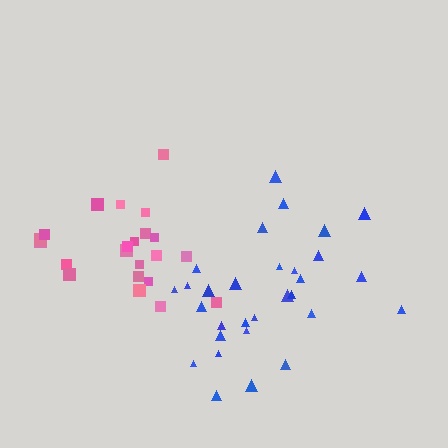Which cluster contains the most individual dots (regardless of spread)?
Blue (30).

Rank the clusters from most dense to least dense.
pink, blue.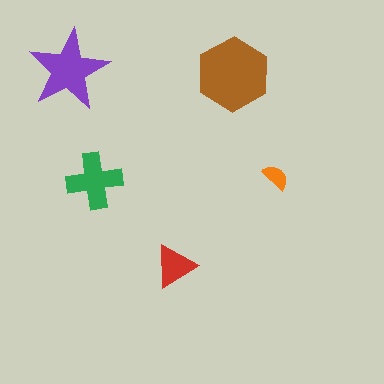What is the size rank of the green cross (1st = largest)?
3rd.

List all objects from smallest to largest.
The orange semicircle, the red triangle, the green cross, the purple star, the brown hexagon.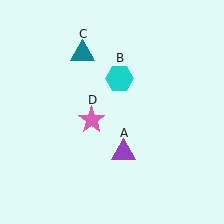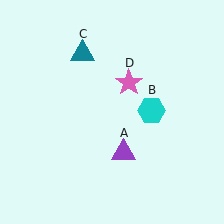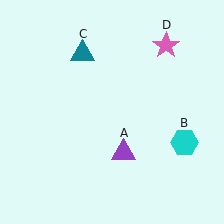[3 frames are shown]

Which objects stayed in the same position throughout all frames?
Purple triangle (object A) and teal triangle (object C) remained stationary.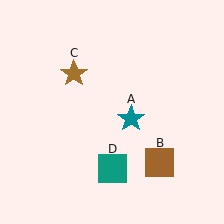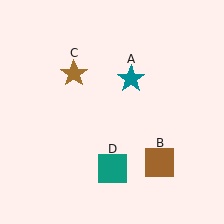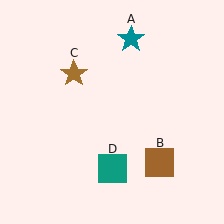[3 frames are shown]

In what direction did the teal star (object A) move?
The teal star (object A) moved up.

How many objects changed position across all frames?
1 object changed position: teal star (object A).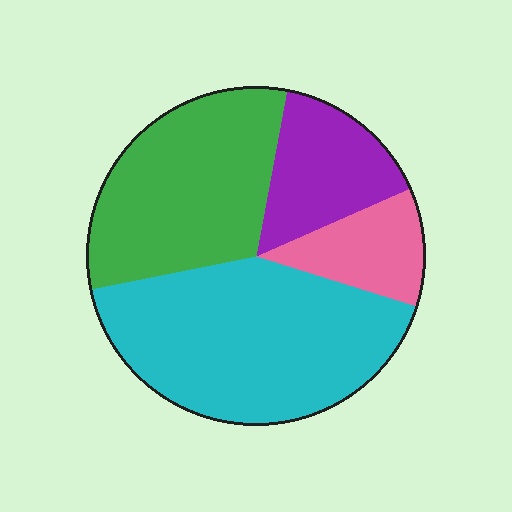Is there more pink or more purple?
Purple.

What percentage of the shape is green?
Green takes up about one third (1/3) of the shape.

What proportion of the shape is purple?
Purple covers about 15% of the shape.